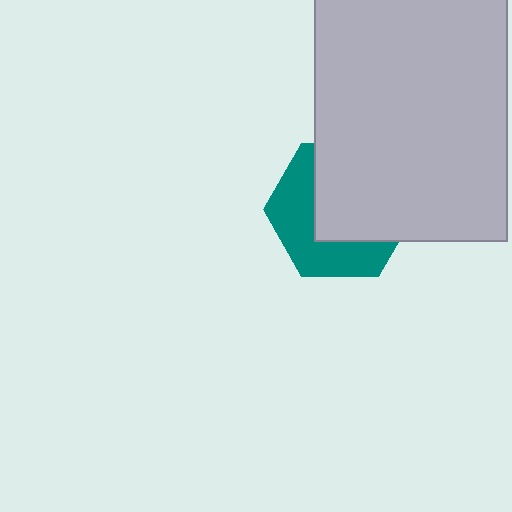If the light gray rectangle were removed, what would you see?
You would see the complete teal hexagon.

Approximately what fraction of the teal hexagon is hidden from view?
Roughly 56% of the teal hexagon is hidden behind the light gray rectangle.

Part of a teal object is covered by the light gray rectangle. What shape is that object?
It is a hexagon.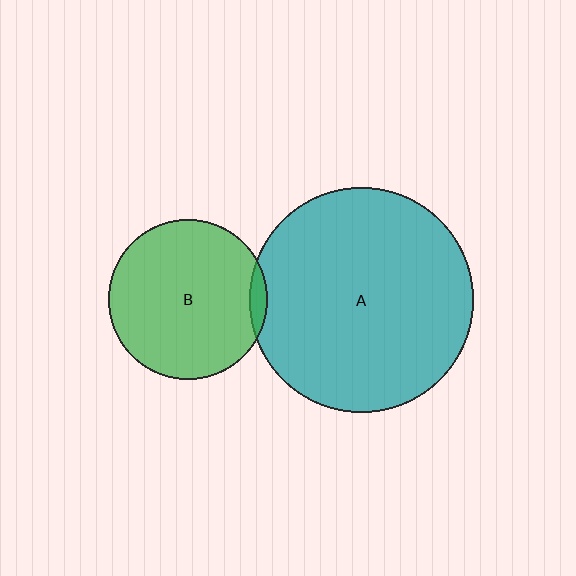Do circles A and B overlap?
Yes.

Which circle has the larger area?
Circle A (teal).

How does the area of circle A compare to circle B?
Approximately 2.0 times.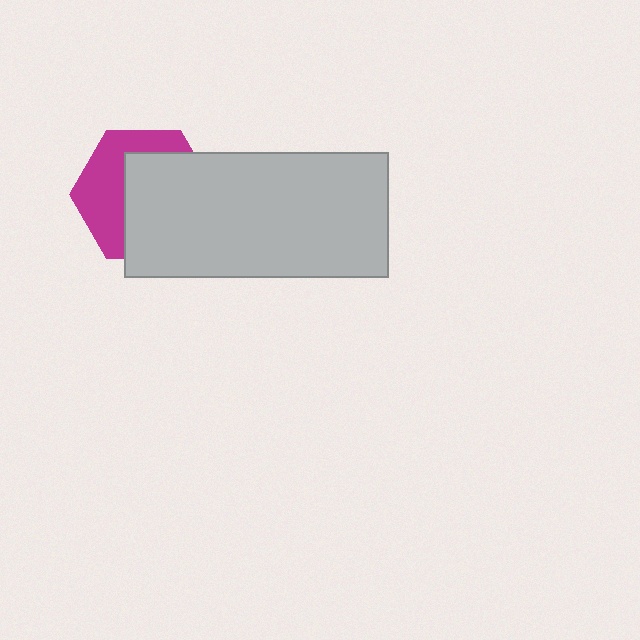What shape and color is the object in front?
The object in front is a light gray rectangle.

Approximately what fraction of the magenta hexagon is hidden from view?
Roughly 58% of the magenta hexagon is hidden behind the light gray rectangle.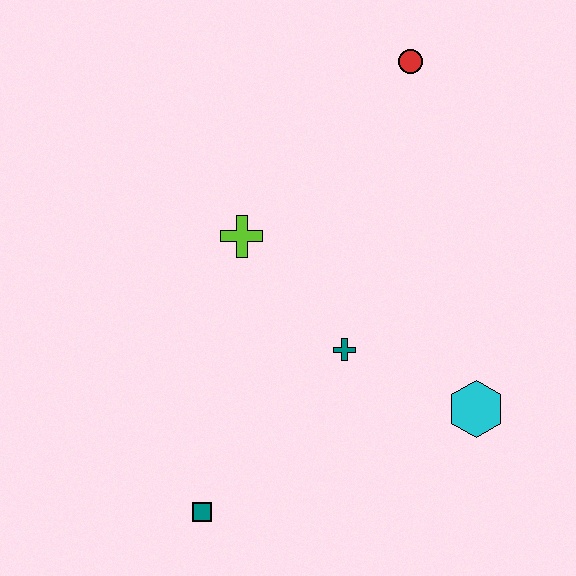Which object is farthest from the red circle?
The teal square is farthest from the red circle.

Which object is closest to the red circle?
The lime cross is closest to the red circle.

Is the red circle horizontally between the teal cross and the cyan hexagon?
Yes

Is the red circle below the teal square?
No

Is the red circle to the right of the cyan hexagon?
No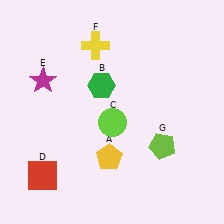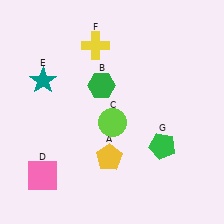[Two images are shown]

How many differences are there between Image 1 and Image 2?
There are 3 differences between the two images.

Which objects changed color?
D changed from red to pink. E changed from magenta to teal. G changed from lime to green.